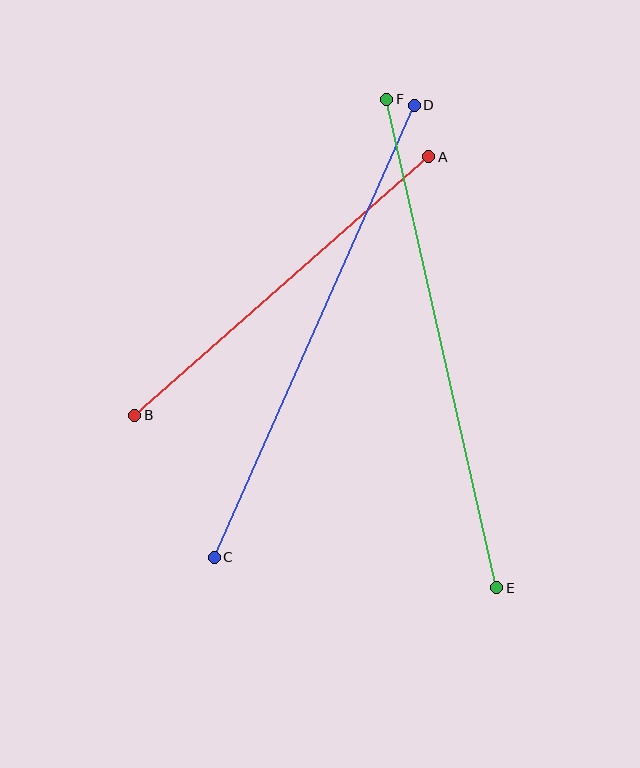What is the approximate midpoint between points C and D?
The midpoint is at approximately (314, 331) pixels.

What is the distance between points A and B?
The distance is approximately 392 pixels.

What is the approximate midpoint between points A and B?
The midpoint is at approximately (282, 286) pixels.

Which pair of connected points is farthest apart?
Points E and F are farthest apart.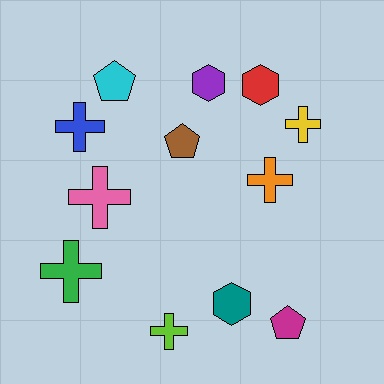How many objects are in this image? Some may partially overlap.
There are 12 objects.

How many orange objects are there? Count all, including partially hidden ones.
There is 1 orange object.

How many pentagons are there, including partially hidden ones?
There are 3 pentagons.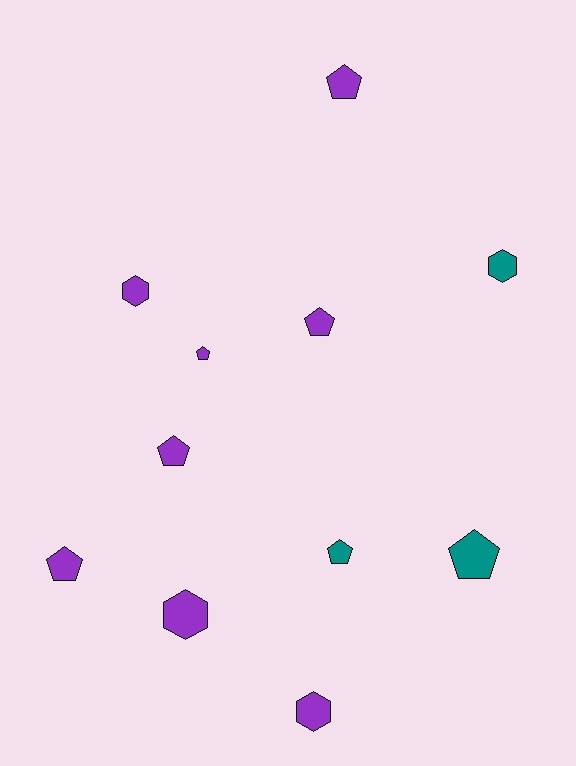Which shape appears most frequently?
Pentagon, with 7 objects.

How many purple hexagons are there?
There are 3 purple hexagons.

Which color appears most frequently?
Purple, with 8 objects.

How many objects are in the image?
There are 11 objects.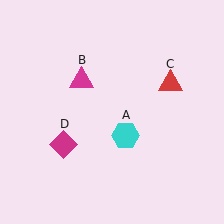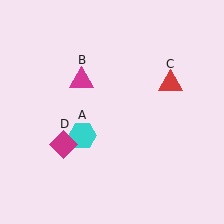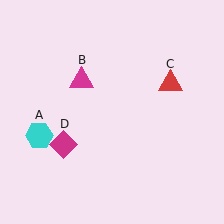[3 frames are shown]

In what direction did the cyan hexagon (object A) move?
The cyan hexagon (object A) moved left.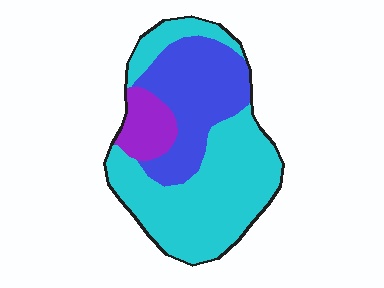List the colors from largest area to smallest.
From largest to smallest: cyan, blue, purple.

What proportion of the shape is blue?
Blue covers around 30% of the shape.